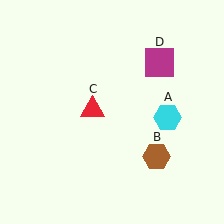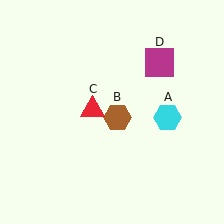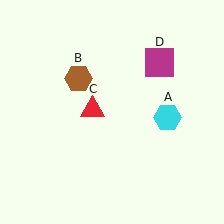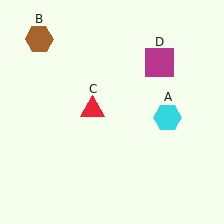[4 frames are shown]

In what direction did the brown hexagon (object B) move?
The brown hexagon (object B) moved up and to the left.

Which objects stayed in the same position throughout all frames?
Cyan hexagon (object A) and red triangle (object C) and magenta square (object D) remained stationary.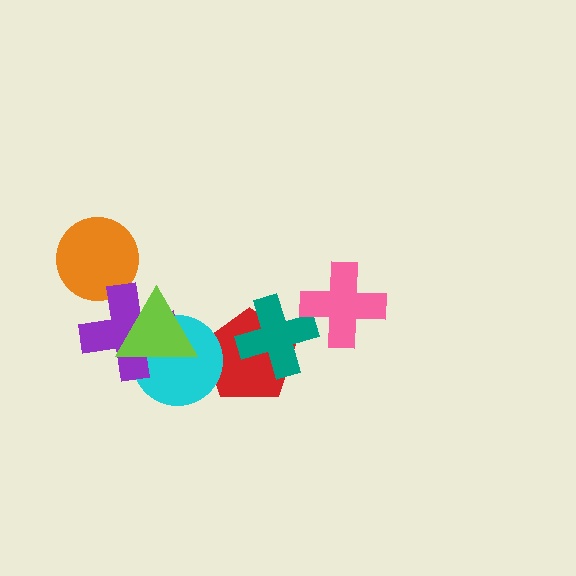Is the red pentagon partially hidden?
Yes, it is partially covered by another shape.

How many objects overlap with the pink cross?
1 object overlaps with the pink cross.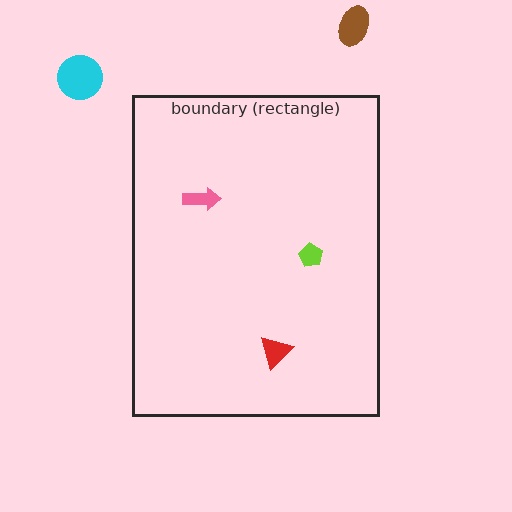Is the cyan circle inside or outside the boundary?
Outside.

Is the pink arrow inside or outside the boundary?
Inside.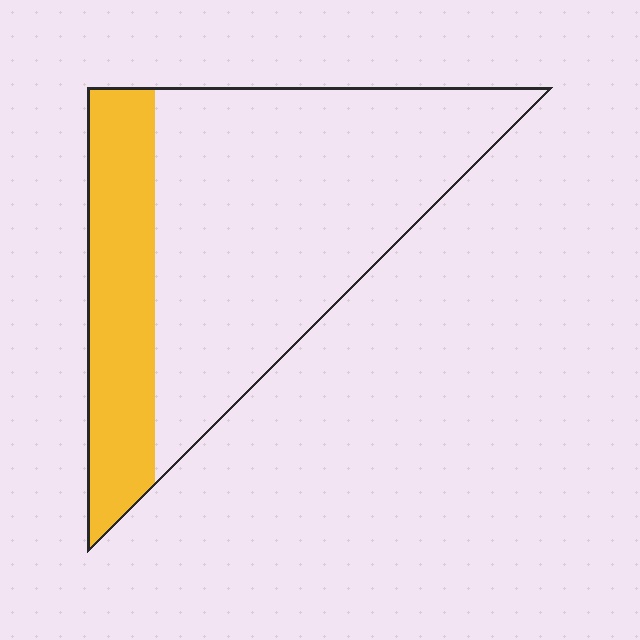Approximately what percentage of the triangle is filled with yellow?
Approximately 25%.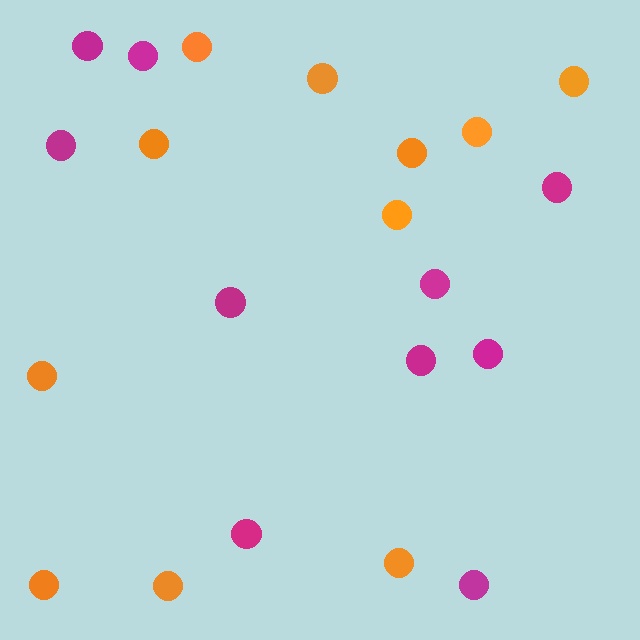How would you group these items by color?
There are 2 groups: one group of magenta circles (10) and one group of orange circles (11).